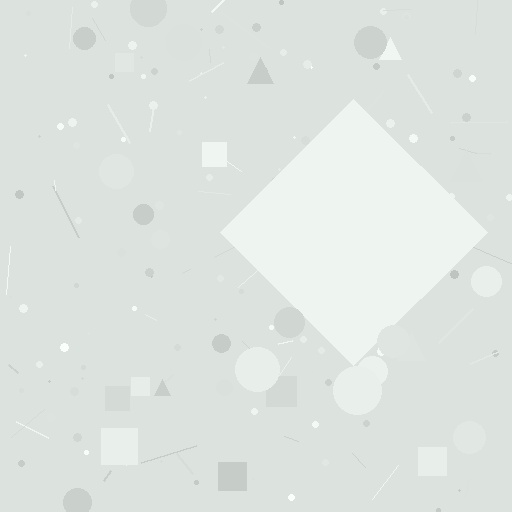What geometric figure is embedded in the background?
A diamond is embedded in the background.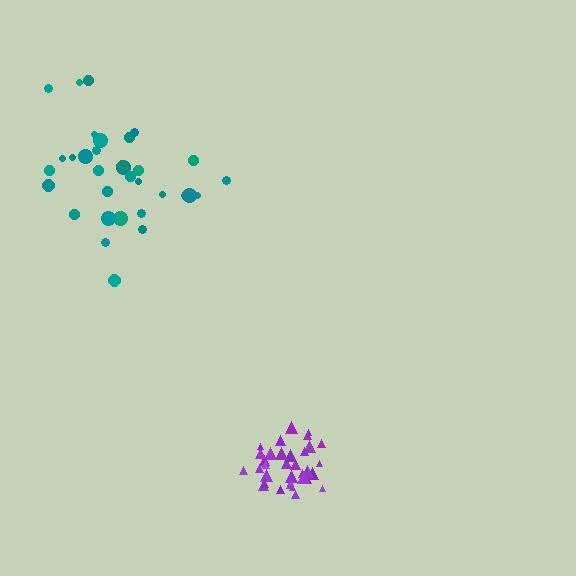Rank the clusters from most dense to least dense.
purple, teal.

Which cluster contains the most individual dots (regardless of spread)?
Purple (34).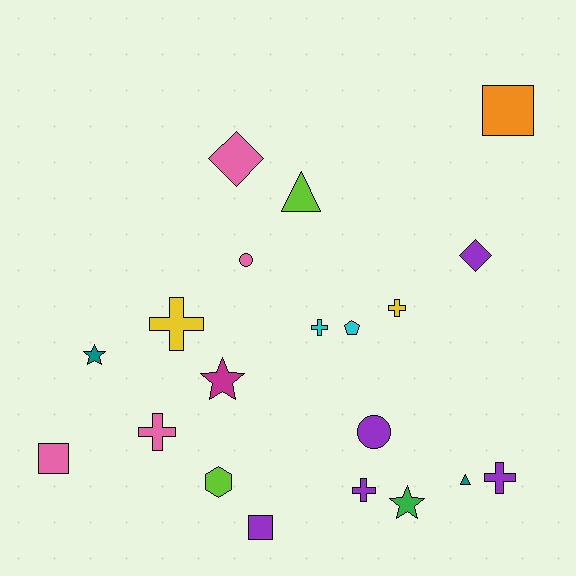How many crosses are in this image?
There are 6 crosses.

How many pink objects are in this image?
There are 4 pink objects.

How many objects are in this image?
There are 20 objects.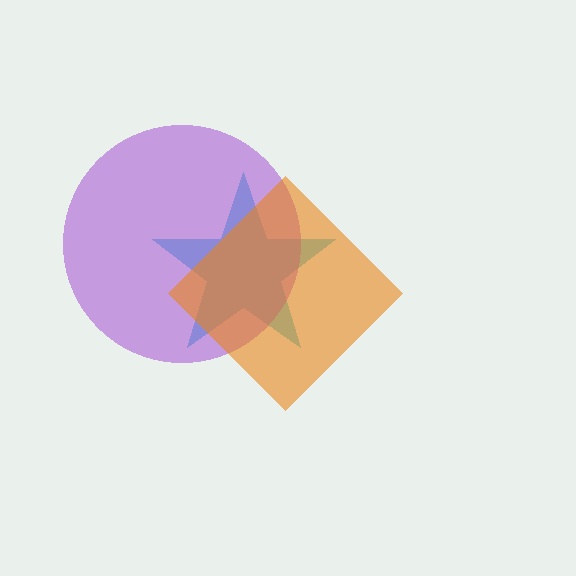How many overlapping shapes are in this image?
There are 3 overlapping shapes in the image.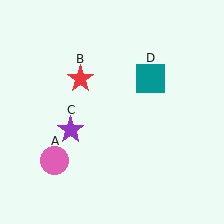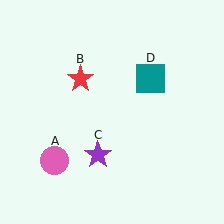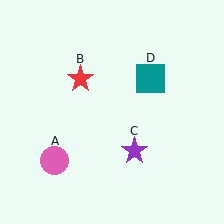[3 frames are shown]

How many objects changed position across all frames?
1 object changed position: purple star (object C).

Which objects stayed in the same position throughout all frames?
Pink circle (object A) and red star (object B) and teal square (object D) remained stationary.